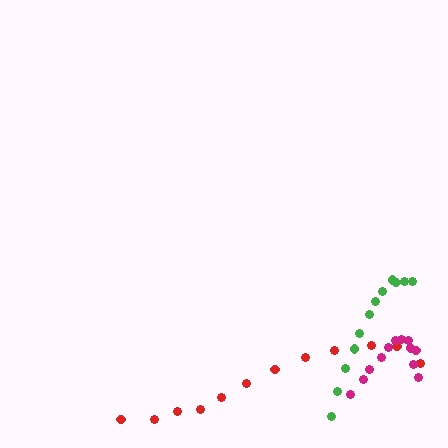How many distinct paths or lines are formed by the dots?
There are 3 distinct paths.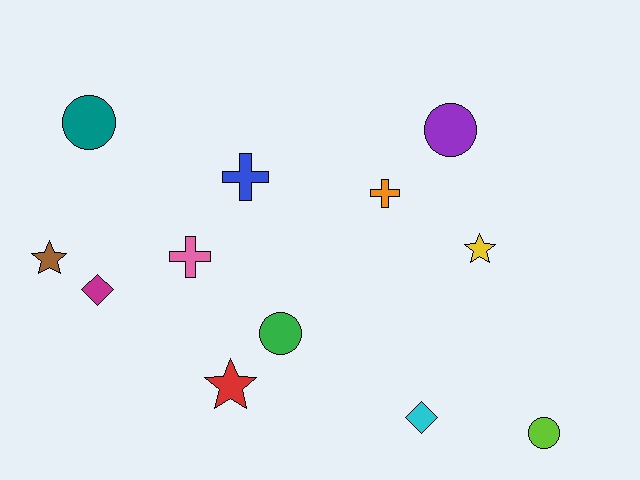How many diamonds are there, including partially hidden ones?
There are 2 diamonds.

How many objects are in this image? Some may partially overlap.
There are 12 objects.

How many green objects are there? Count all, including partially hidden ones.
There is 1 green object.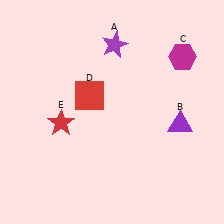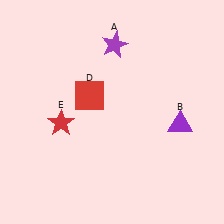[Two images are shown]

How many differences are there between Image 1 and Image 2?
There is 1 difference between the two images.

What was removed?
The magenta hexagon (C) was removed in Image 2.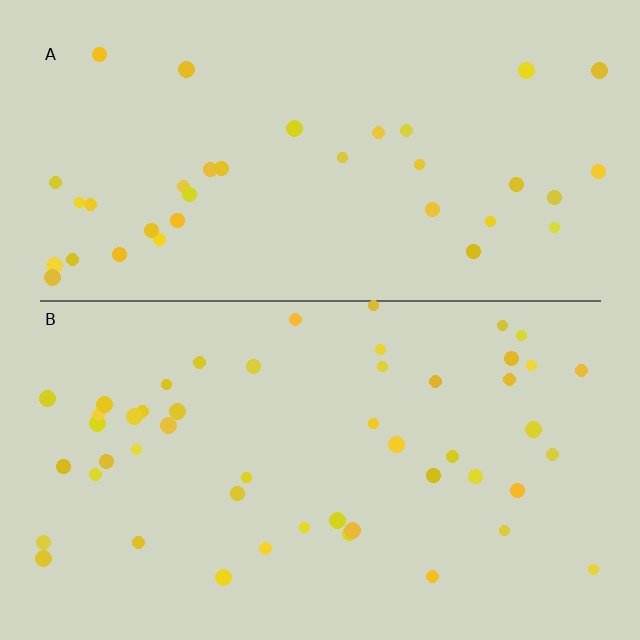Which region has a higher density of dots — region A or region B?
B (the bottom).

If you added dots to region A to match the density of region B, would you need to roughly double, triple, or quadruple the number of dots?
Approximately double.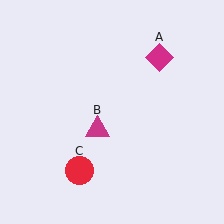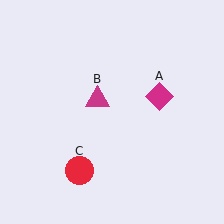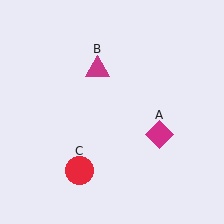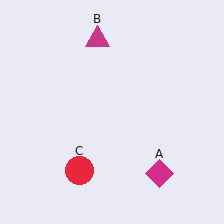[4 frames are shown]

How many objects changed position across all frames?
2 objects changed position: magenta diamond (object A), magenta triangle (object B).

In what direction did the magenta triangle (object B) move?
The magenta triangle (object B) moved up.